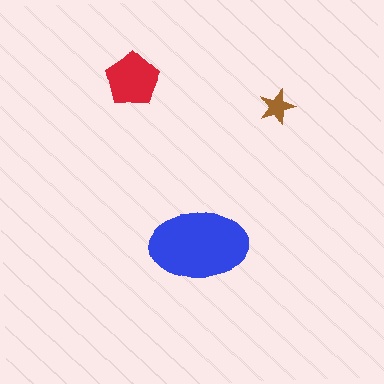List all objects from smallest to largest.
The brown star, the red pentagon, the blue ellipse.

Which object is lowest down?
The blue ellipse is bottommost.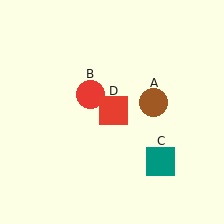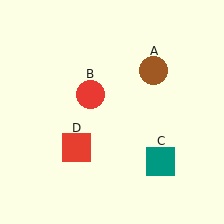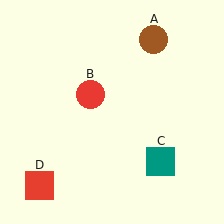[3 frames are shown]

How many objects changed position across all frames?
2 objects changed position: brown circle (object A), red square (object D).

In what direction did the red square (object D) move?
The red square (object D) moved down and to the left.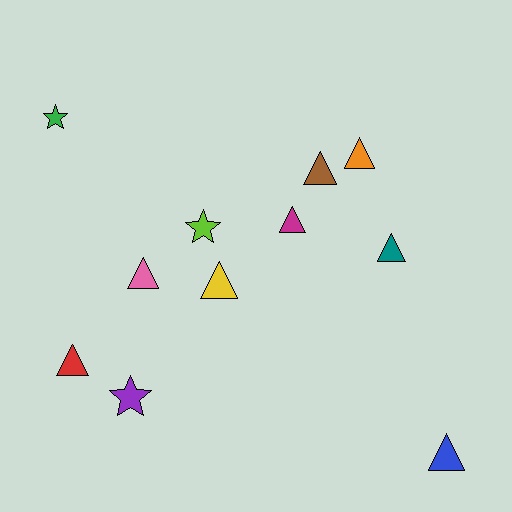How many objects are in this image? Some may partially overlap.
There are 11 objects.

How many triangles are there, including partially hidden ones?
There are 8 triangles.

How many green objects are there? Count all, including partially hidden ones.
There is 1 green object.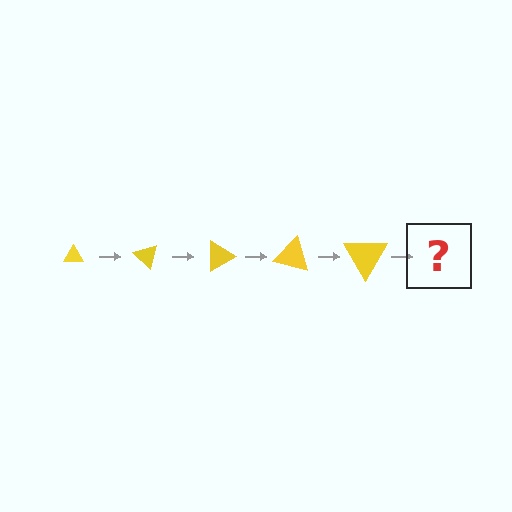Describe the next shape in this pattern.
It should be a triangle, larger than the previous one and rotated 225 degrees from the start.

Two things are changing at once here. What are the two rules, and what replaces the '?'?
The two rules are that the triangle grows larger each step and it rotates 45 degrees each step. The '?' should be a triangle, larger than the previous one and rotated 225 degrees from the start.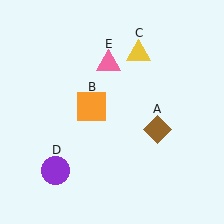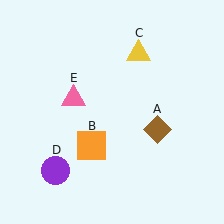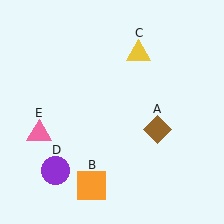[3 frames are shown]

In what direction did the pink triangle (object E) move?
The pink triangle (object E) moved down and to the left.